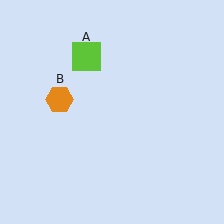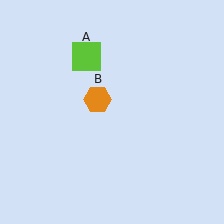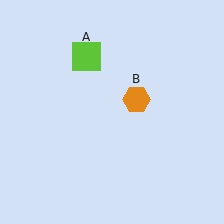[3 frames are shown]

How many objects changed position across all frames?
1 object changed position: orange hexagon (object B).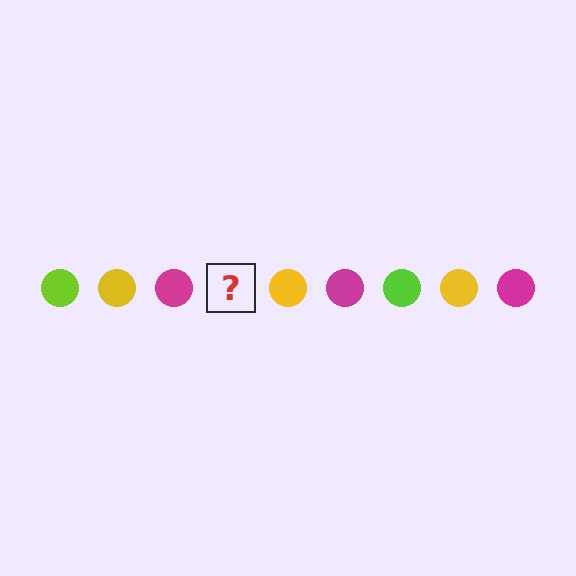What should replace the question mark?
The question mark should be replaced with a lime circle.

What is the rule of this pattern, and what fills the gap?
The rule is that the pattern cycles through lime, yellow, magenta circles. The gap should be filled with a lime circle.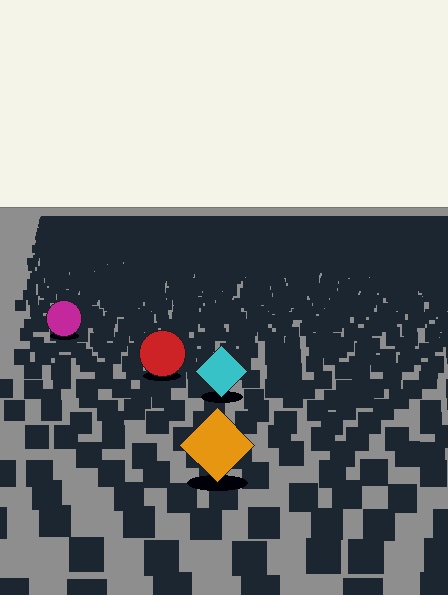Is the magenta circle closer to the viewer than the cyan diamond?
No. The cyan diamond is closer — you can tell from the texture gradient: the ground texture is coarser near it.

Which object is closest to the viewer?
The orange diamond is closest. The texture marks near it are larger and more spread out.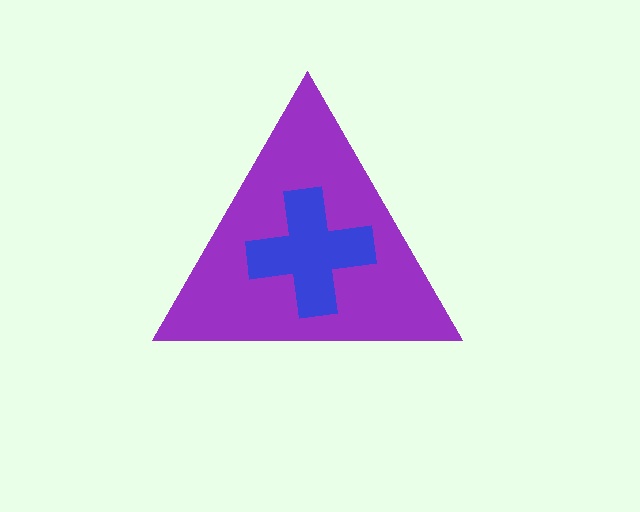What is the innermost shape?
The blue cross.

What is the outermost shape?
The purple triangle.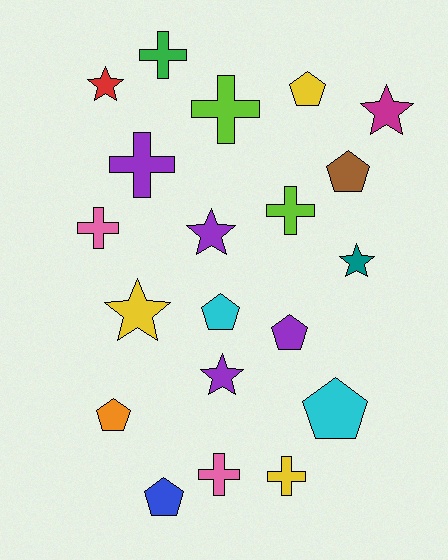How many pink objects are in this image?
There are 2 pink objects.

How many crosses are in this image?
There are 7 crosses.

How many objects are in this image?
There are 20 objects.